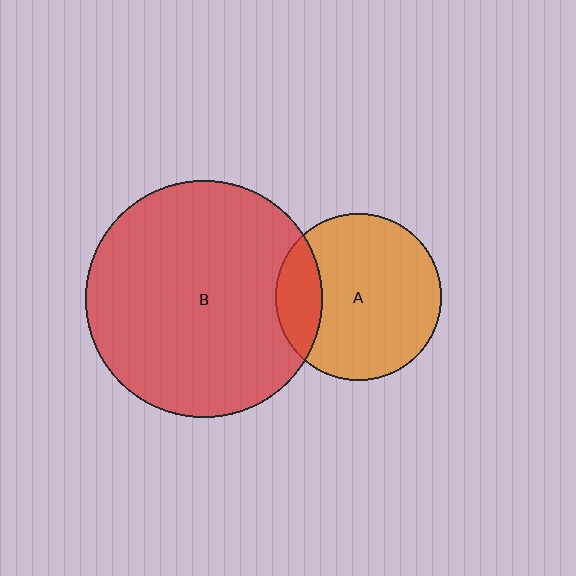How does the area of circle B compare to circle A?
Approximately 2.0 times.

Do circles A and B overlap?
Yes.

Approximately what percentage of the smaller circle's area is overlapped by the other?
Approximately 20%.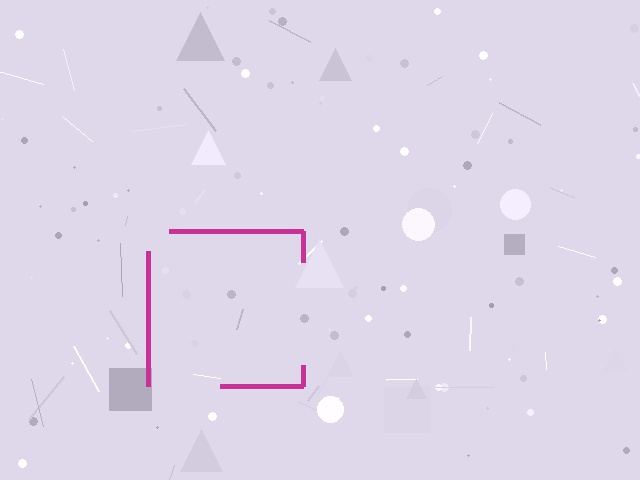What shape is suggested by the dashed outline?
The dashed outline suggests a square.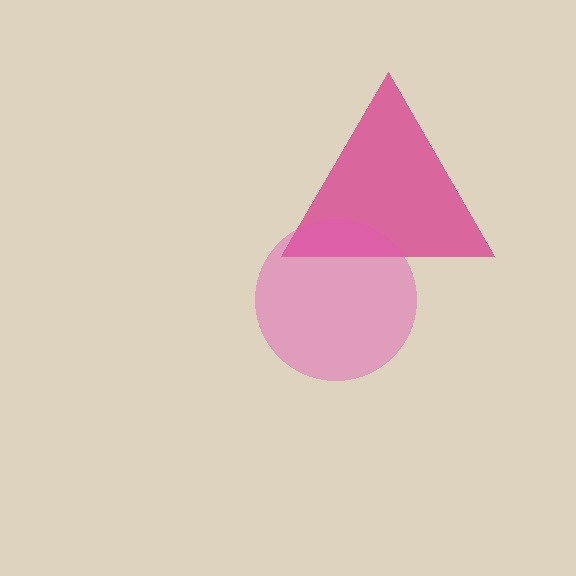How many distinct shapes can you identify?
There are 2 distinct shapes: a magenta triangle, a pink circle.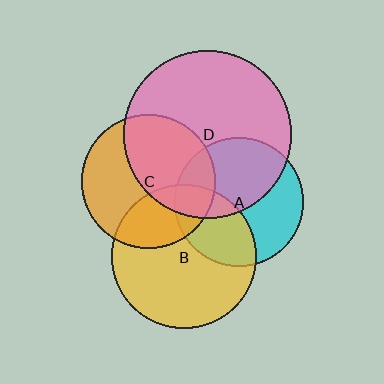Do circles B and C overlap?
Yes.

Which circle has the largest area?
Circle D (pink).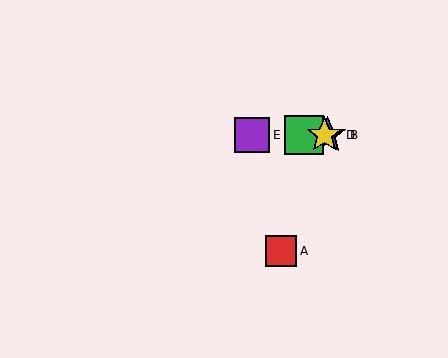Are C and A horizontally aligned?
No, C is at y≈135 and A is at y≈251.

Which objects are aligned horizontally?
Objects B, C, D, E are aligned horizontally.